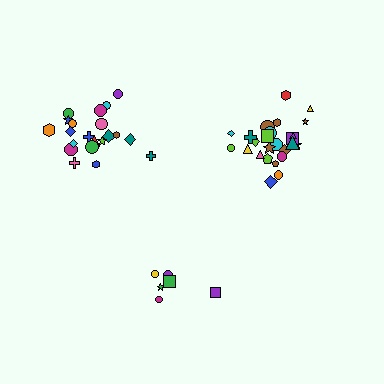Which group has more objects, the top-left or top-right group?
The top-right group.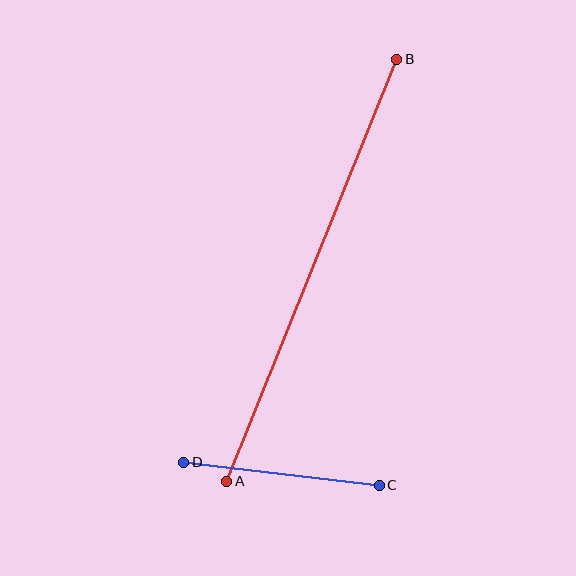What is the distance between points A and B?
The distance is approximately 455 pixels.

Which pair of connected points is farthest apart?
Points A and B are farthest apart.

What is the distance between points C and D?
The distance is approximately 196 pixels.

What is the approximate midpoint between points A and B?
The midpoint is at approximately (312, 270) pixels.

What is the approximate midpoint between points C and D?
The midpoint is at approximately (281, 474) pixels.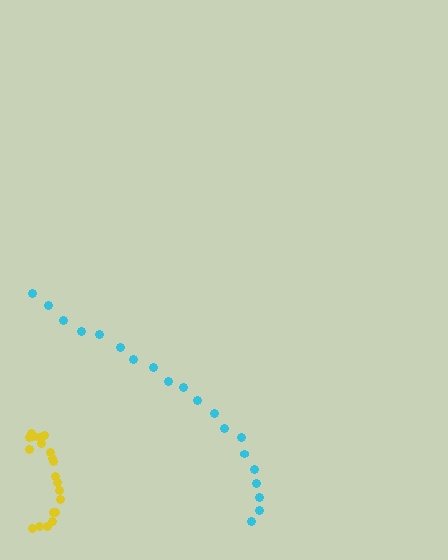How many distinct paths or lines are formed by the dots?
There are 2 distinct paths.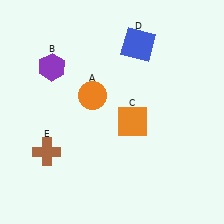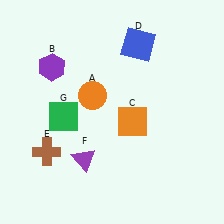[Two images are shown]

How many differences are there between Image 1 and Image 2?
There are 2 differences between the two images.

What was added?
A purple triangle (F), a green square (G) were added in Image 2.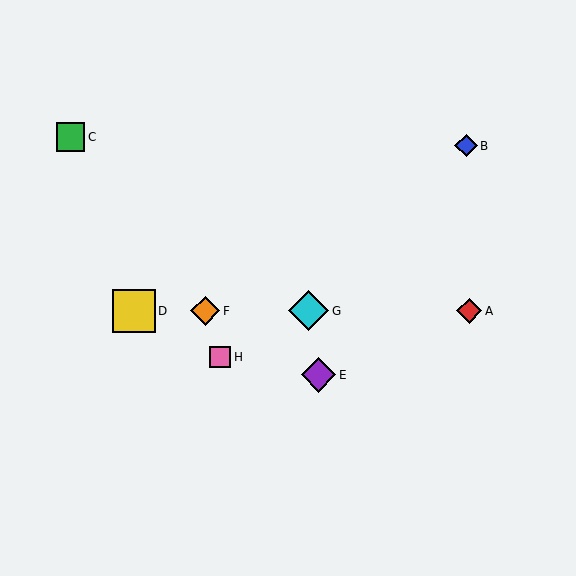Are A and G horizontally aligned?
Yes, both are at y≈311.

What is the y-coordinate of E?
Object E is at y≈375.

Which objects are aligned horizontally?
Objects A, D, F, G are aligned horizontally.